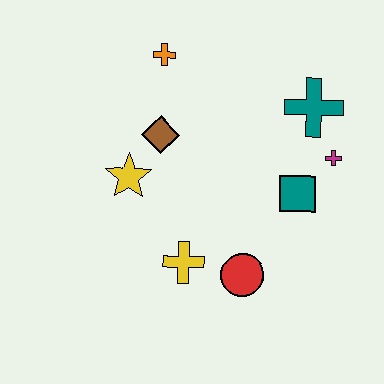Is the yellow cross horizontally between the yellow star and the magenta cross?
Yes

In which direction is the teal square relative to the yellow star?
The teal square is to the right of the yellow star.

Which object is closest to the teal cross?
The magenta cross is closest to the teal cross.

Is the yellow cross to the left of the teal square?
Yes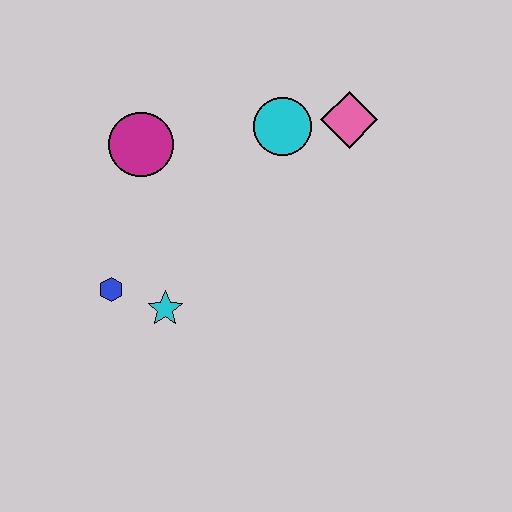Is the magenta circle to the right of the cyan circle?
No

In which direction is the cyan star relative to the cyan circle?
The cyan star is below the cyan circle.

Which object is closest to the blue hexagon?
The cyan star is closest to the blue hexagon.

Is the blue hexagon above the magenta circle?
No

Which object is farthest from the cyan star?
The pink diamond is farthest from the cyan star.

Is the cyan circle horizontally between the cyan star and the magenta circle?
No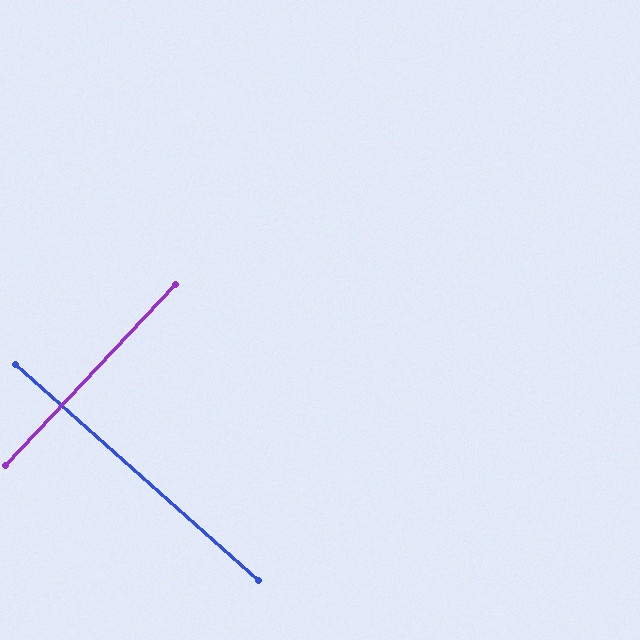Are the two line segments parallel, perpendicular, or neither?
Perpendicular — they meet at approximately 88°.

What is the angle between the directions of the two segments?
Approximately 88 degrees.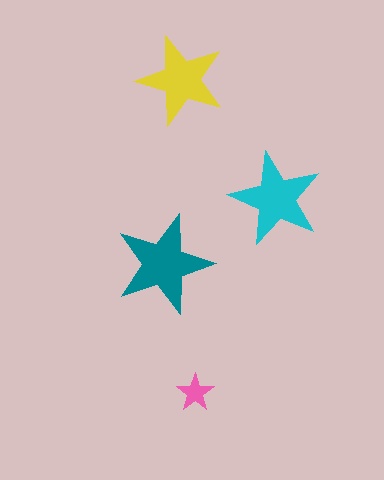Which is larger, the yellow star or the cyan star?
The cyan one.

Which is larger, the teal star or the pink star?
The teal one.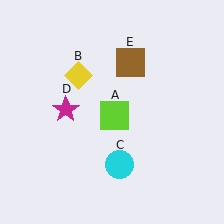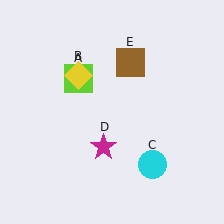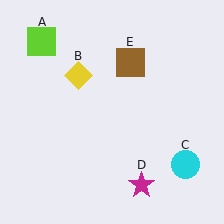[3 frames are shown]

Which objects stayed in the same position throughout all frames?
Yellow diamond (object B) and brown square (object E) remained stationary.